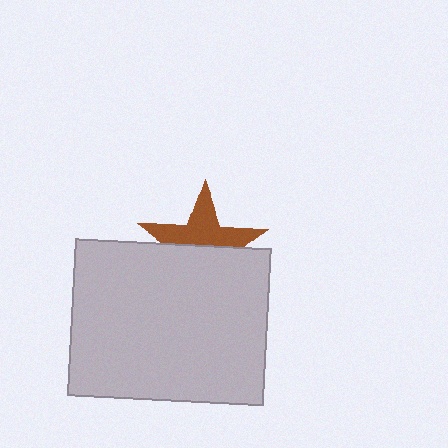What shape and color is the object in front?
The object in front is a light gray rectangle.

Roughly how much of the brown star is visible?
About half of it is visible (roughly 49%).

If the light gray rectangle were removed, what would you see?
You would see the complete brown star.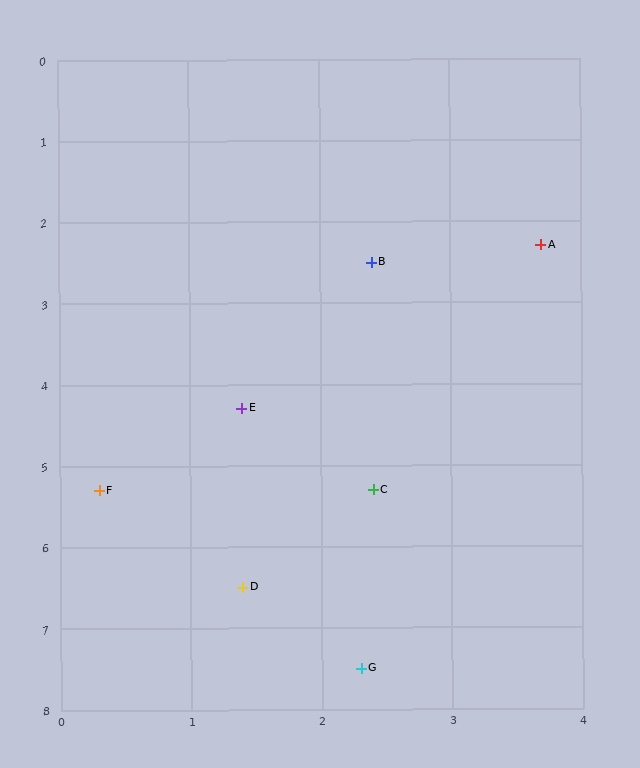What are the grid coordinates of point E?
Point E is at approximately (1.4, 4.3).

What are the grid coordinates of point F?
Point F is at approximately (0.3, 5.3).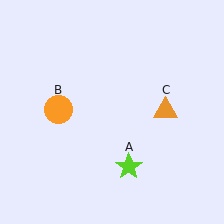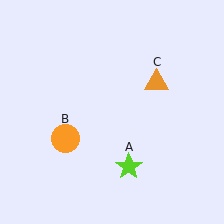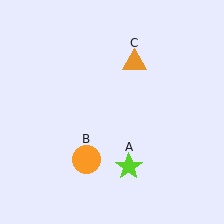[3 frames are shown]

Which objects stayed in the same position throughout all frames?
Lime star (object A) remained stationary.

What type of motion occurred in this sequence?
The orange circle (object B), orange triangle (object C) rotated counterclockwise around the center of the scene.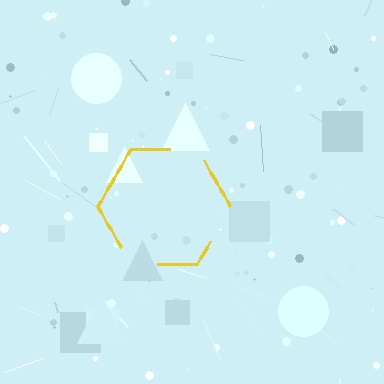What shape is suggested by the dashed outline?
The dashed outline suggests a hexagon.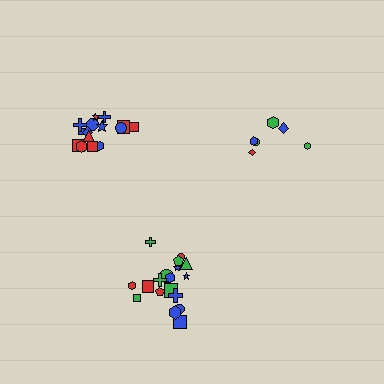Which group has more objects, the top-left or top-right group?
The top-left group.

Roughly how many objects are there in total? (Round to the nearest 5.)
Roughly 40 objects in total.